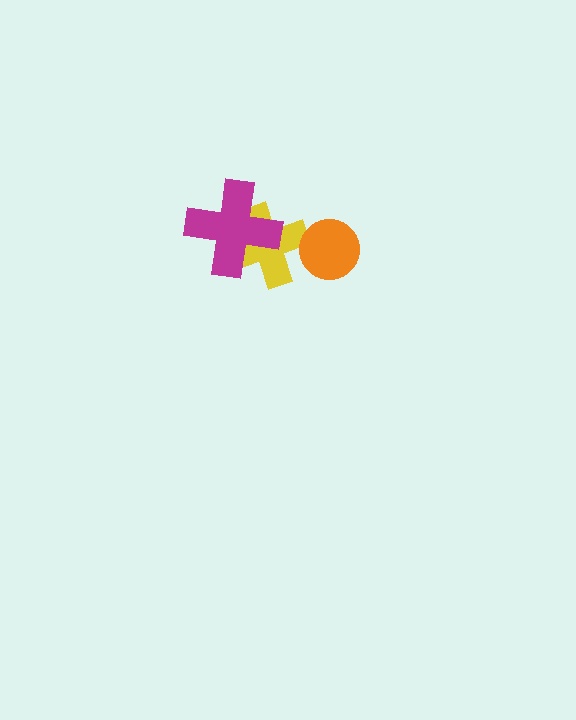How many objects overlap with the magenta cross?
1 object overlaps with the magenta cross.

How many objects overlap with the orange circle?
1 object overlaps with the orange circle.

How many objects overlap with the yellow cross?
2 objects overlap with the yellow cross.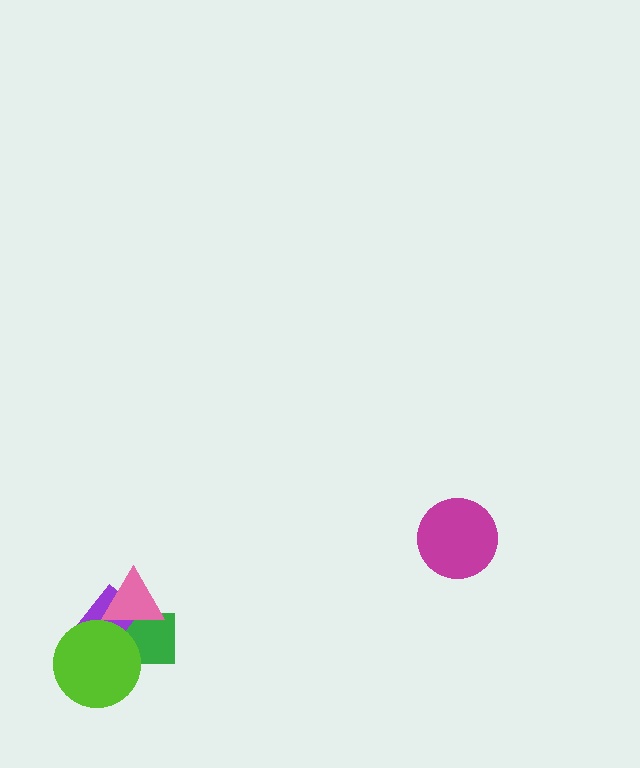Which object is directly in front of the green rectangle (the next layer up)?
The purple rectangle is directly in front of the green rectangle.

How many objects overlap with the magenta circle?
0 objects overlap with the magenta circle.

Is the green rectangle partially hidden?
Yes, it is partially covered by another shape.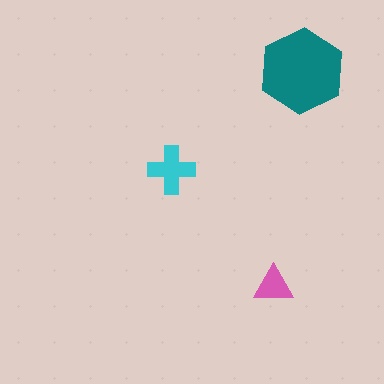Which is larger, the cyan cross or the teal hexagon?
The teal hexagon.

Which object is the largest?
The teal hexagon.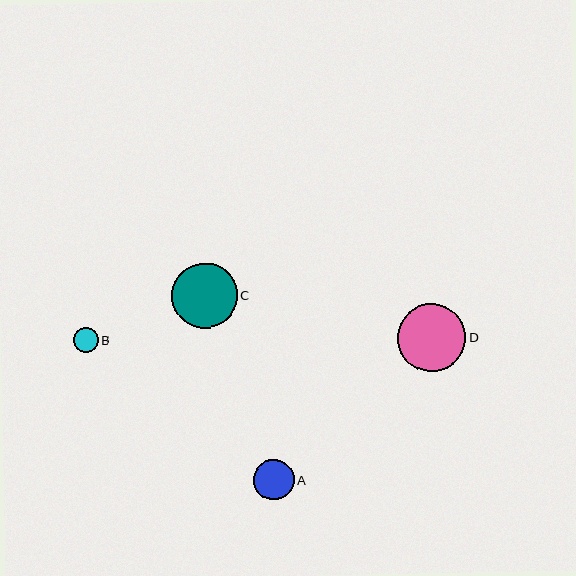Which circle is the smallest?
Circle B is the smallest with a size of approximately 24 pixels.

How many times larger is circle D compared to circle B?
Circle D is approximately 2.8 times the size of circle B.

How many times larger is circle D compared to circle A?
Circle D is approximately 1.7 times the size of circle A.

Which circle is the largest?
Circle D is the largest with a size of approximately 68 pixels.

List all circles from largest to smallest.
From largest to smallest: D, C, A, B.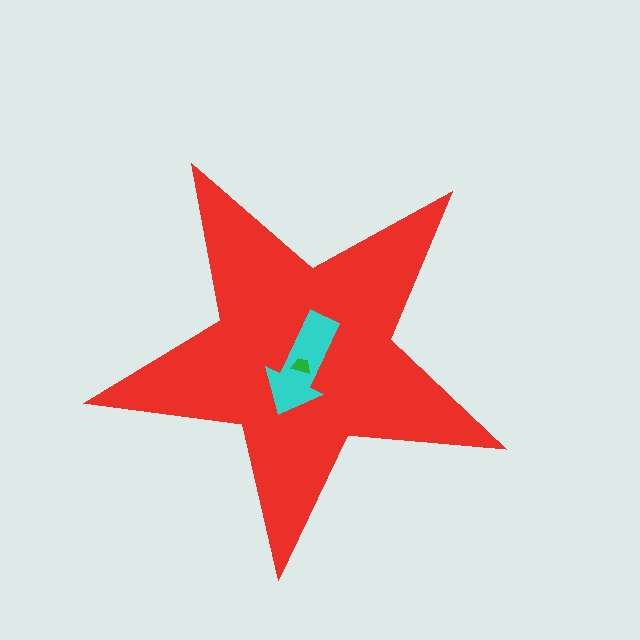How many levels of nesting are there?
3.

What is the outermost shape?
The red star.